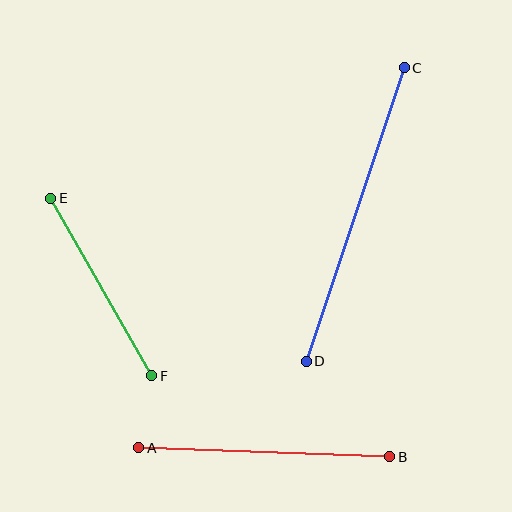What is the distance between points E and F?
The distance is approximately 205 pixels.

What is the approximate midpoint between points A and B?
The midpoint is at approximately (264, 452) pixels.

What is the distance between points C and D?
The distance is approximately 310 pixels.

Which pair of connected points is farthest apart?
Points C and D are farthest apart.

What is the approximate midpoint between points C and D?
The midpoint is at approximately (355, 215) pixels.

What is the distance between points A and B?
The distance is approximately 251 pixels.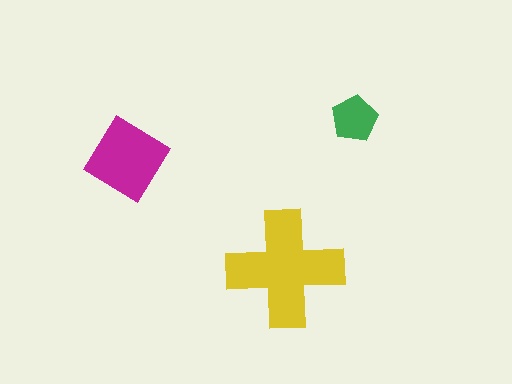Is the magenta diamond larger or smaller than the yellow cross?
Smaller.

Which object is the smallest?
The green pentagon.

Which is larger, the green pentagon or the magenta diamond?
The magenta diamond.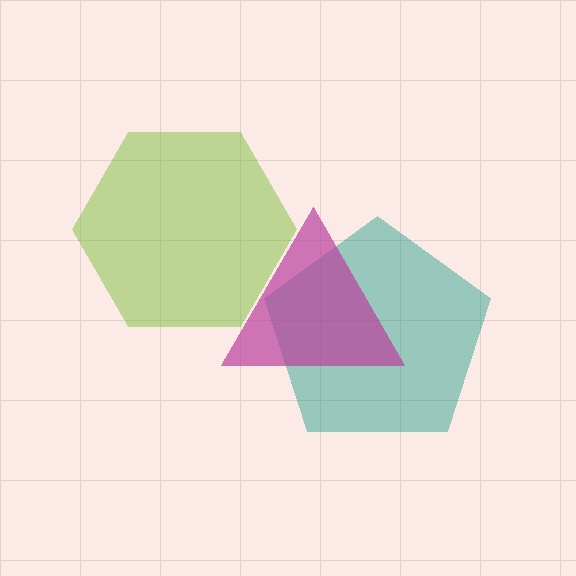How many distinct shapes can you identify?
There are 3 distinct shapes: a teal pentagon, a lime hexagon, a magenta triangle.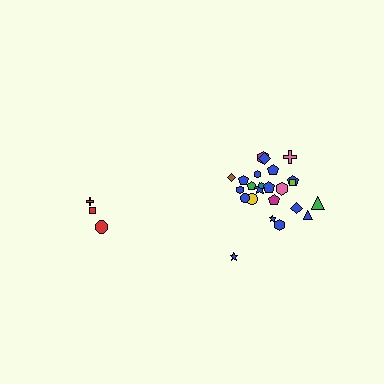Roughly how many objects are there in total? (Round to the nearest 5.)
Roughly 30 objects in total.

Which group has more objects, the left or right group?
The right group.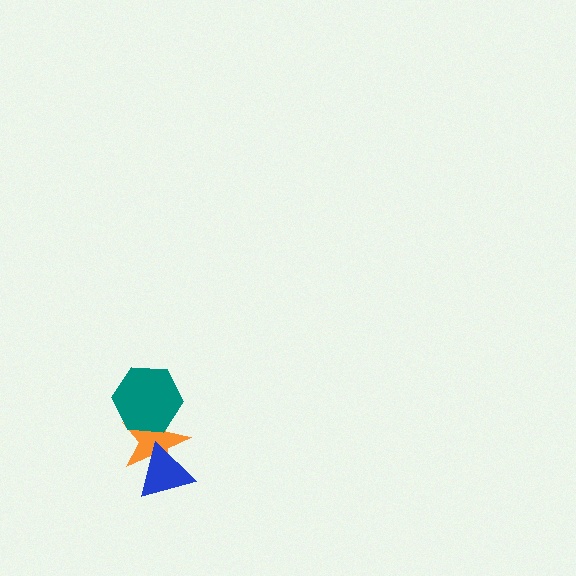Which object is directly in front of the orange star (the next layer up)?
The teal hexagon is directly in front of the orange star.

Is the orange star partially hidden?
Yes, it is partially covered by another shape.